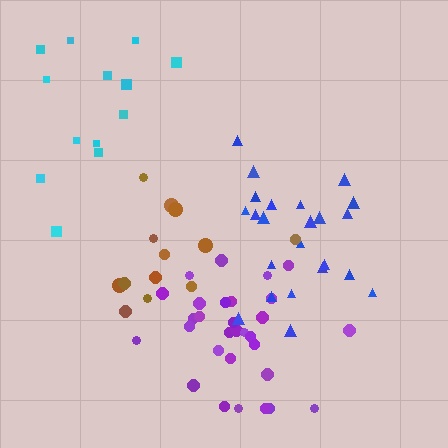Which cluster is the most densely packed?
Purple.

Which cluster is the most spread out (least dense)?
Cyan.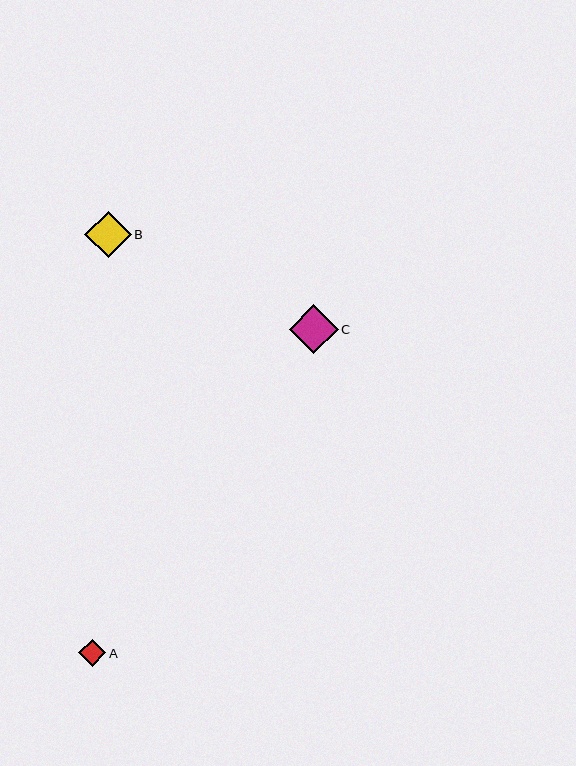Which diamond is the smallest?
Diamond A is the smallest with a size of approximately 27 pixels.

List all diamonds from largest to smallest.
From largest to smallest: C, B, A.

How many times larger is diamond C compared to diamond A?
Diamond C is approximately 1.8 times the size of diamond A.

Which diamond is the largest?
Diamond C is the largest with a size of approximately 49 pixels.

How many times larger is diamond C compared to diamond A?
Diamond C is approximately 1.8 times the size of diamond A.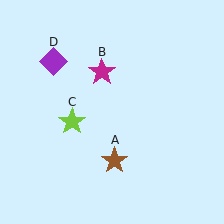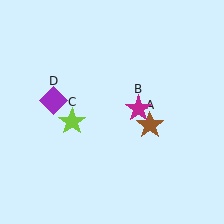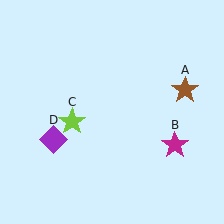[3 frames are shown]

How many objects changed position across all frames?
3 objects changed position: brown star (object A), magenta star (object B), purple diamond (object D).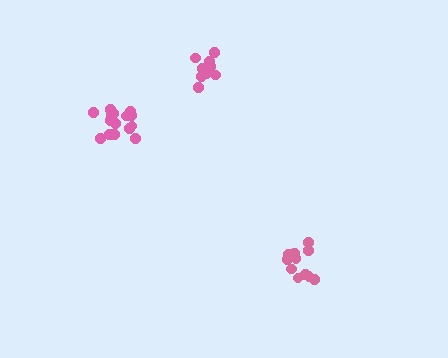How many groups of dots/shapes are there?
There are 3 groups.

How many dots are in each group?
Group 1: 11 dots, Group 2: 11 dots, Group 3: 16 dots (38 total).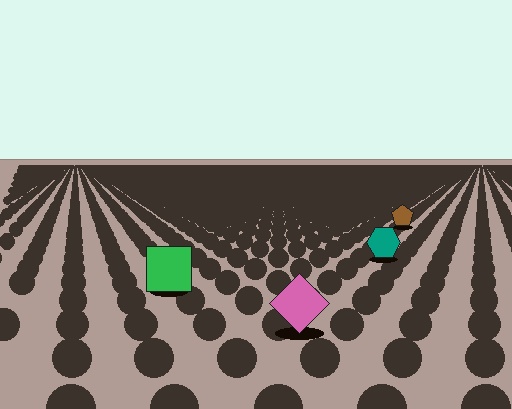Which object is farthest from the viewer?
The brown pentagon is farthest from the viewer. It appears smaller and the ground texture around it is denser.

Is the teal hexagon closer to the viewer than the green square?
No. The green square is closer — you can tell from the texture gradient: the ground texture is coarser near it.